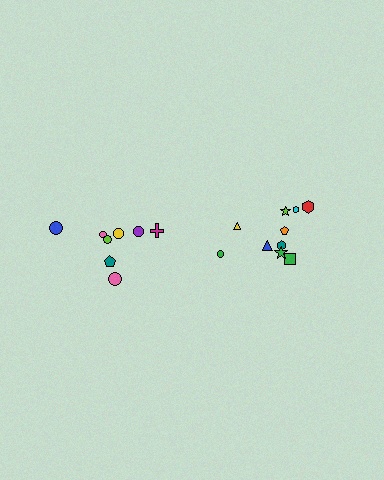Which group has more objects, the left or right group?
The right group.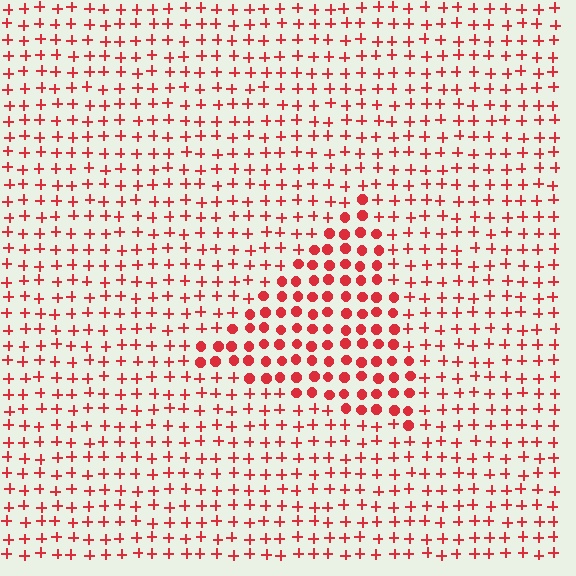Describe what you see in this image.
The image is filled with small red elements arranged in a uniform grid. A triangle-shaped region contains circles, while the surrounding area contains plus signs. The boundary is defined purely by the change in element shape.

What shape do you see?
I see a triangle.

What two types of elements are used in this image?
The image uses circles inside the triangle region and plus signs outside it.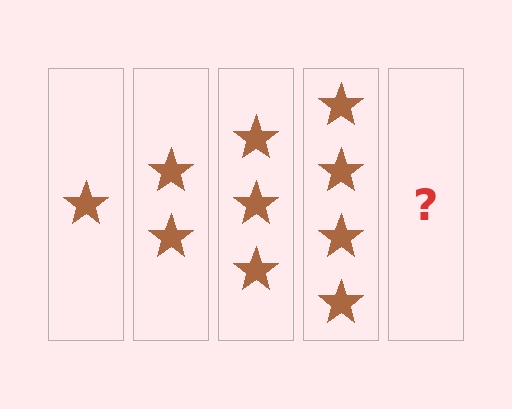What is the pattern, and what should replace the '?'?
The pattern is that each step adds one more star. The '?' should be 5 stars.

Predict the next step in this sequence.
The next step is 5 stars.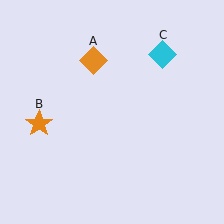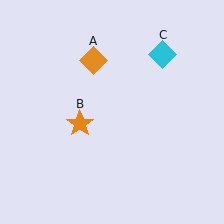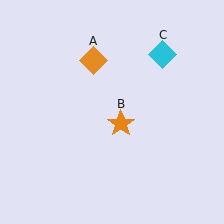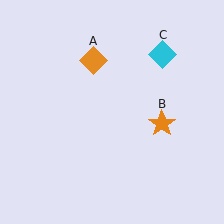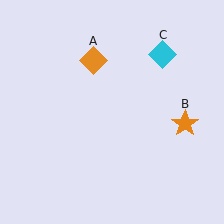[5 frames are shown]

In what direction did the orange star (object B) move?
The orange star (object B) moved right.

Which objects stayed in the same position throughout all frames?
Orange diamond (object A) and cyan diamond (object C) remained stationary.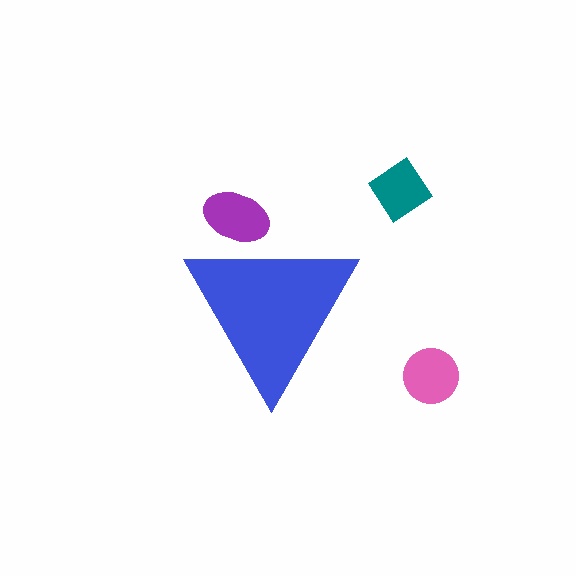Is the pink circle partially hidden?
No, the pink circle is fully visible.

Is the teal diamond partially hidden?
No, the teal diamond is fully visible.